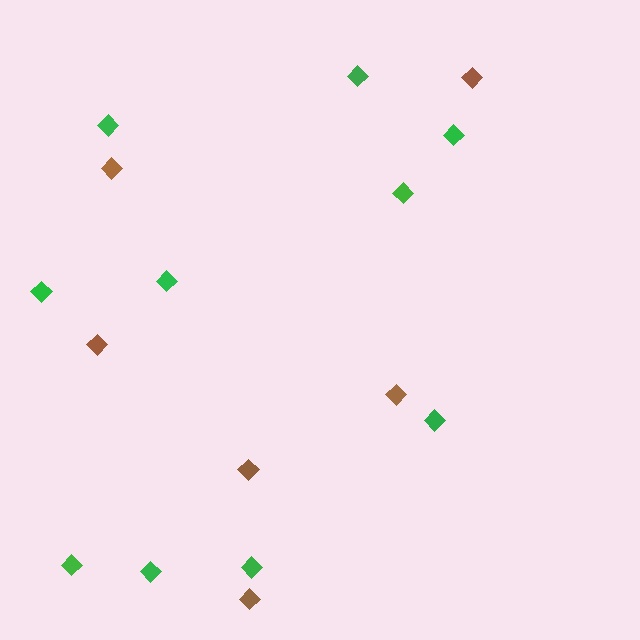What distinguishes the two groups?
There are 2 groups: one group of brown diamonds (6) and one group of green diamonds (10).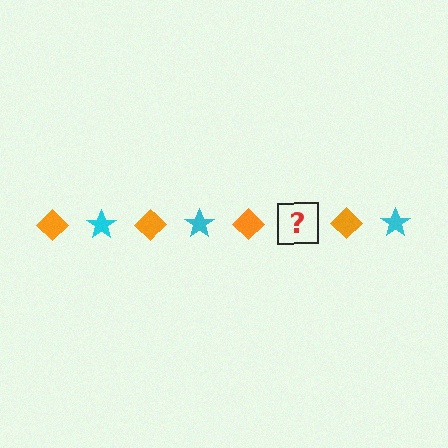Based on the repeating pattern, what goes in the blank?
The blank should be a cyan star.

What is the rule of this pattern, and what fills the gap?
The rule is that the pattern alternates between orange diamond and cyan star. The gap should be filled with a cyan star.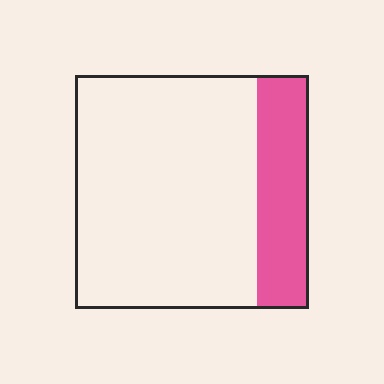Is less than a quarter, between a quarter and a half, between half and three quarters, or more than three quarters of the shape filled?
Less than a quarter.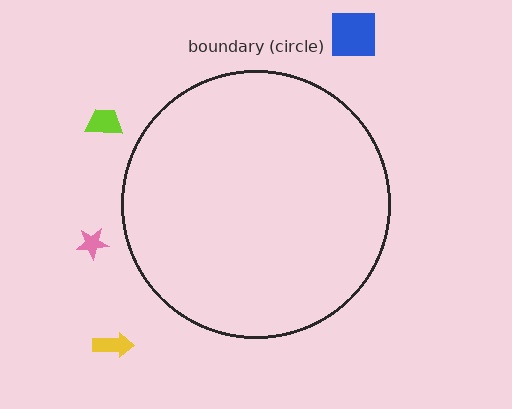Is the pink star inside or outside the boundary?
Outside.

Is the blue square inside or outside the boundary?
Outside.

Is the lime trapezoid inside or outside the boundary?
Outside.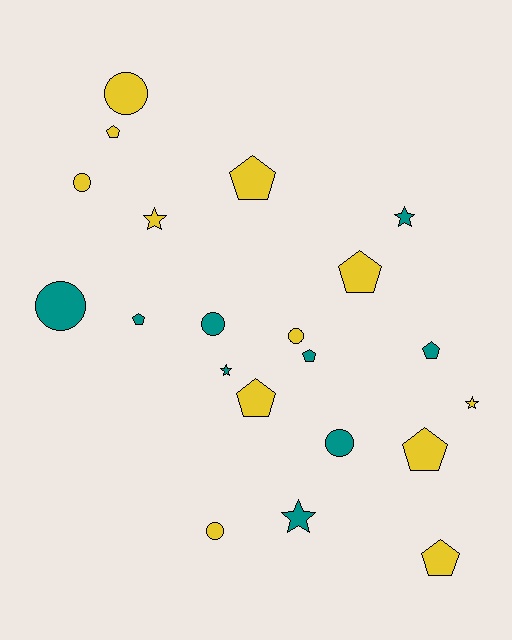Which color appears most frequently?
Yellow, with 12 objects.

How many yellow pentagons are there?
There are 6 yellow pentagons.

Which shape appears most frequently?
Pentagon, with 9 objects.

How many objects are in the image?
There are 21 objects.